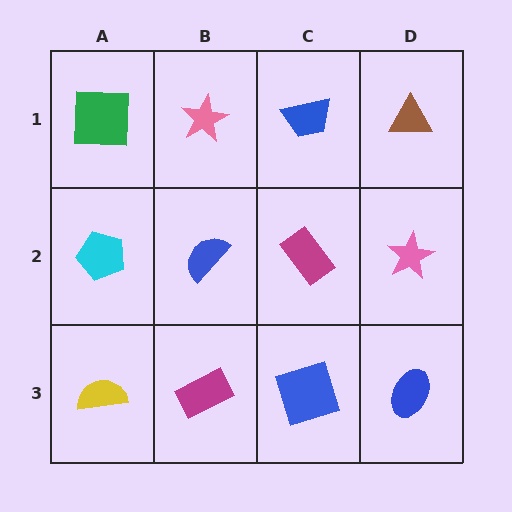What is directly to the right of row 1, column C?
A brown triangle.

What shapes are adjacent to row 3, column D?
A pink star (row 2, column D), a blue square (row 3, column C).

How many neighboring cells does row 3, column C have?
3.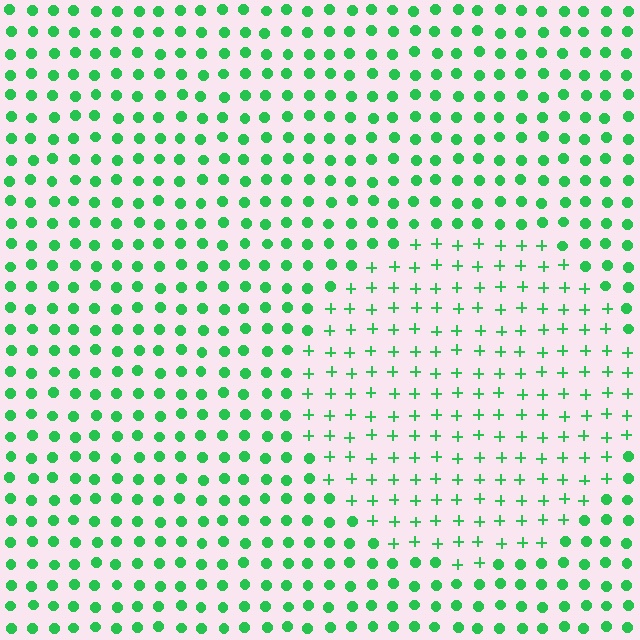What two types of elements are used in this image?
The image uses plus signs inside the circle region and circles outside it.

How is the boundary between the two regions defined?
The boundary is defined by a change in element shape: plus signs inside vs. circles outside. All elements share the same color and spacing.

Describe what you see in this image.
The image is filled with small green elements arranged in a uniform grid. A circle-shaped region contains plus signs, while the surrounding area contains circles. The boundary is defined purely by the change in element shape.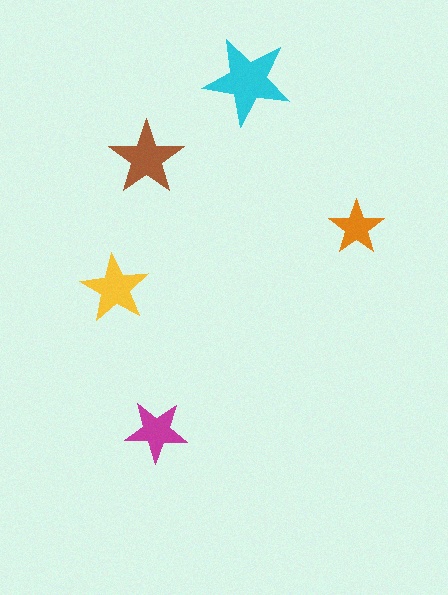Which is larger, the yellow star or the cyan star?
The cyan one.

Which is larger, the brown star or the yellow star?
The brown one.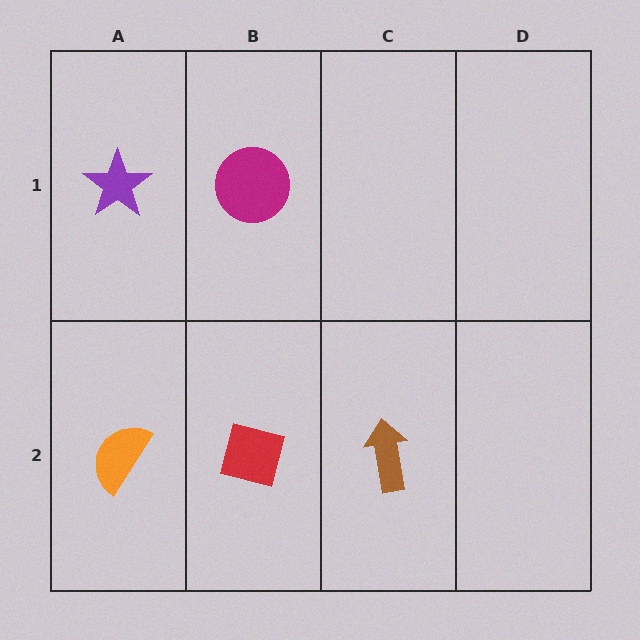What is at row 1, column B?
A magenta circle.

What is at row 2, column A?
An orange semicircle.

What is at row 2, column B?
A red square.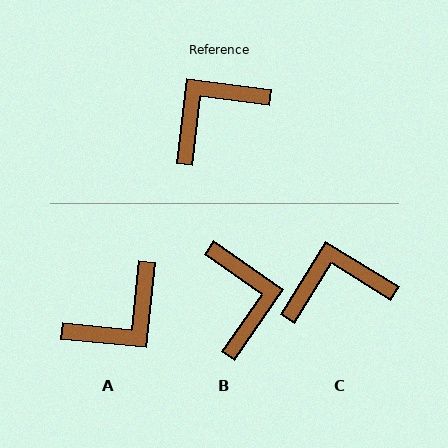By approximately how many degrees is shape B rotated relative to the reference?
Approximately 118 degrees clockwise.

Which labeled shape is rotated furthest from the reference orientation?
A, about 179 degrees away.